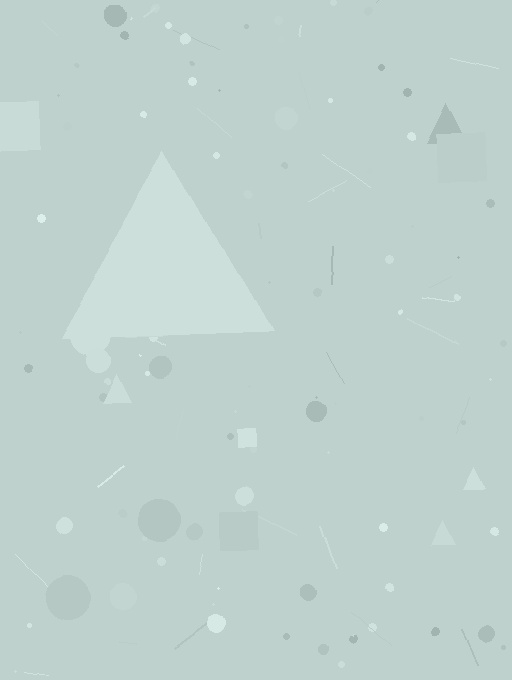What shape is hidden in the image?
A triangle is hidden in the image.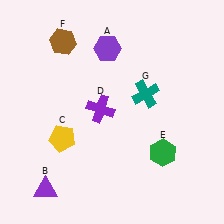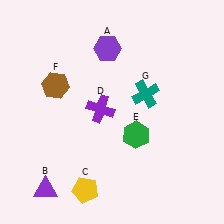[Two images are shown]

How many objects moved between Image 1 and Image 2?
3 objects moved between the two images.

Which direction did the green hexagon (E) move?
The green hexagon (E) moved left.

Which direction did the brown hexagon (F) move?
The brown hexagon (F) moved down.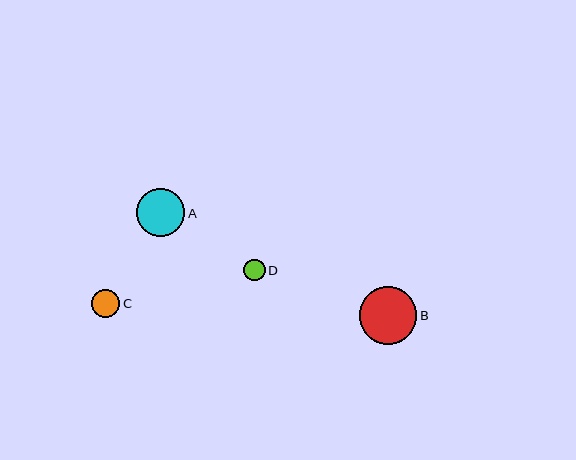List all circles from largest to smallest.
From largest to smallest: B, A, C, D.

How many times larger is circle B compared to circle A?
Circle B is approximately 1.2 times the size of circle A.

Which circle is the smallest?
Circle D is the smallest with a size of approximately 22 pixels.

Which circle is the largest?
Circle B is the largest with a size of approximately 57 pixels.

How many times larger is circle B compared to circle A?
Circle B is approximately 1.2 times the size of circle A.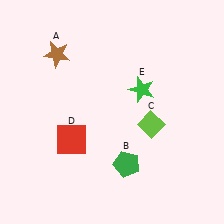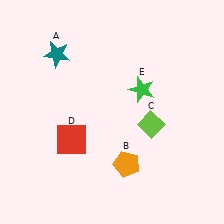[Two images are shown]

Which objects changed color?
A changed from brown to teal. B changed from green to orange.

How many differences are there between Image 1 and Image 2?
There are 2 differences between the two images.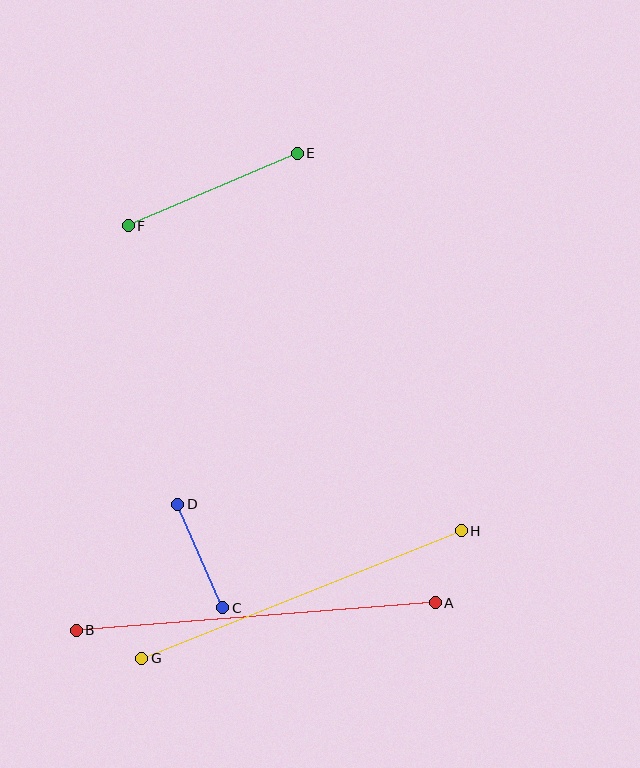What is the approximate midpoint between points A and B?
The midpoint is at approximately (256, 617) pixels.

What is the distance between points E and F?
The distance is approximately 184 pixels.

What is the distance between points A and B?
The distance is approximately 360 pixels.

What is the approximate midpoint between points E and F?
The midpoint is at approximately (213, 189) pixels.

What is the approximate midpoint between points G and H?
The midpoint is at approximately (301, 595) pixels.